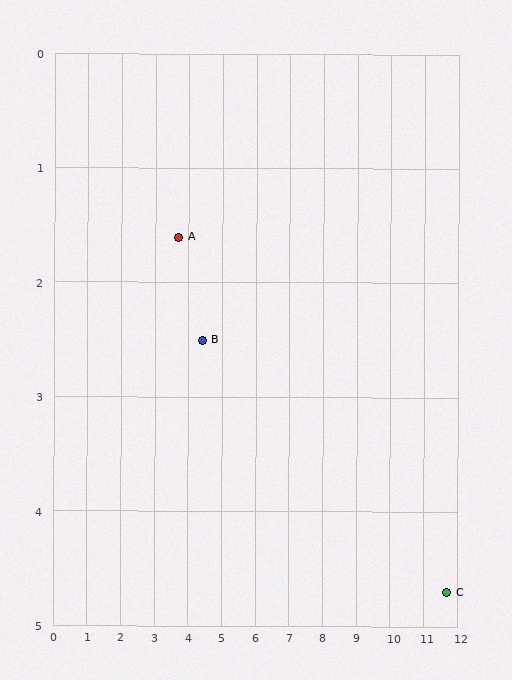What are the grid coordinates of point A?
Point A is at approximately (3.7, 1.6).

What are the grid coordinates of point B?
Point B is at approximately (4.4, 2.5).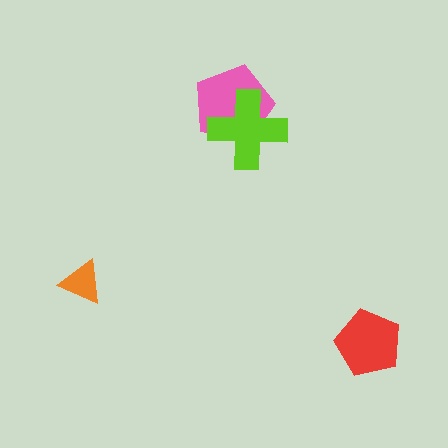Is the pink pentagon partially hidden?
Yes, it is partially covered by another shape.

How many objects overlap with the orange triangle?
0 objects overlap with the orange triangle.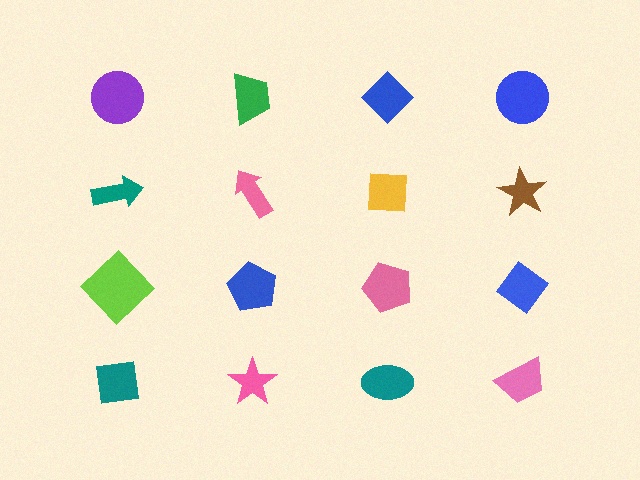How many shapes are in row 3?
4 shapes.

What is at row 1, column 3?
A blue diamond.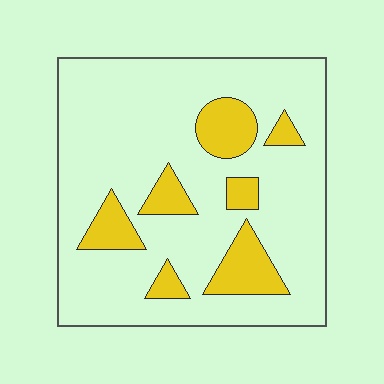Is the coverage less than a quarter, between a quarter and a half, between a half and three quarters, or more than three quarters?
Less than a quarter.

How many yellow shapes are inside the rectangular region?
7.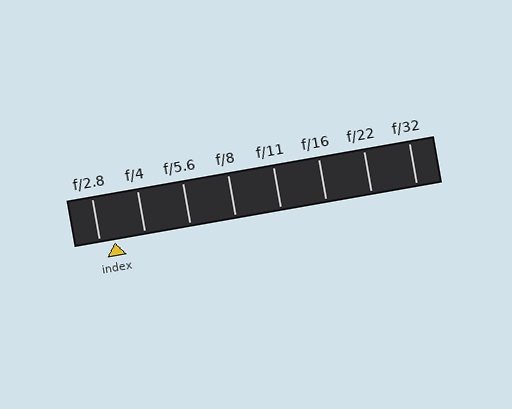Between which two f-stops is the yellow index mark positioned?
The index mark is between f/2.8 and f/4.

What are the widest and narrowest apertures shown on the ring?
The widest aperture shown is f/2.8 and the narrowest is f/32.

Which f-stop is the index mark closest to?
The index mark is closest to f/2.8.